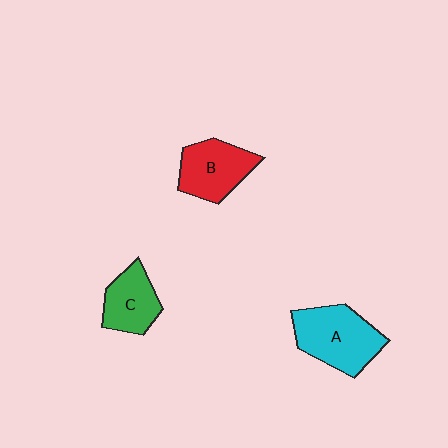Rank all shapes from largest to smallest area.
From largest to smallest: A (cyan), B (red), C (green).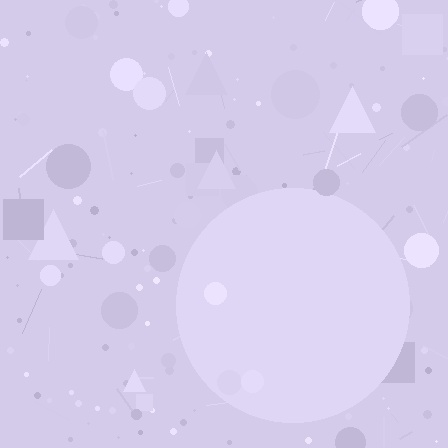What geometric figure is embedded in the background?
A circle is embedded in the background.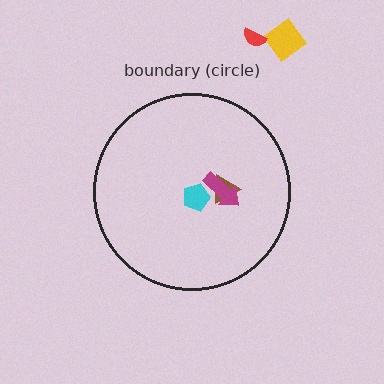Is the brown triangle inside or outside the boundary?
Inside.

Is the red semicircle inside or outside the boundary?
Outside.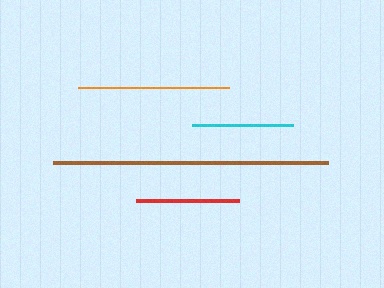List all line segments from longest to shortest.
From longest to shortest: brown, orange, red, cyan.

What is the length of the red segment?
The red segment is approximately 103 pixels long.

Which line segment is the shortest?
The cyan line is the shortest at approximately 102 pixels.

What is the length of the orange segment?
The orange segment is approximately 151 pixels long.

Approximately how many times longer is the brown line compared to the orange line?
The brown line is approximately 1.8 times the length of the orange line.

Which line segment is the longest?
The brown line is the longest at approximately 275 pixels.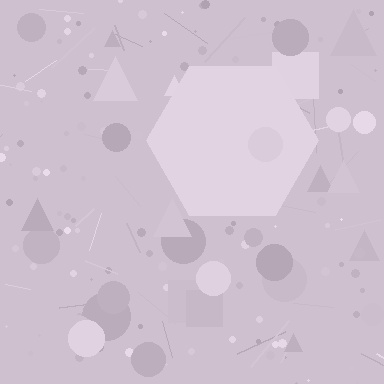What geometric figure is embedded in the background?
A hexagon is embedded in the background.